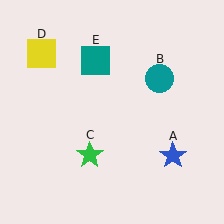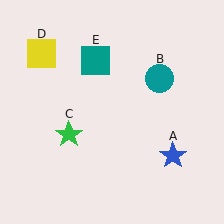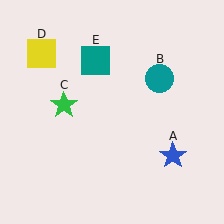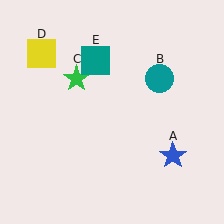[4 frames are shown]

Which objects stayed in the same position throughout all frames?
Blue star (object A) and teal circle (object B) and yellow square (object D) and teal square (object E) remained stationary.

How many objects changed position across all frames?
1 object changed position: green star (object C).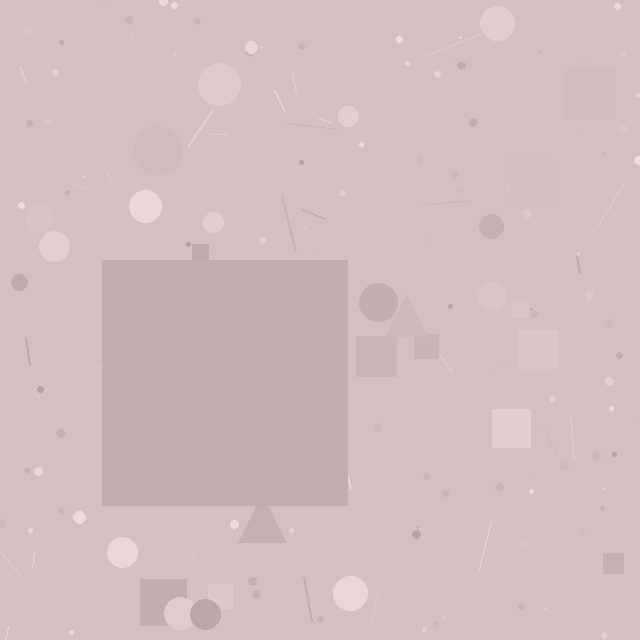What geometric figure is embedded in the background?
A square is embedded in the background.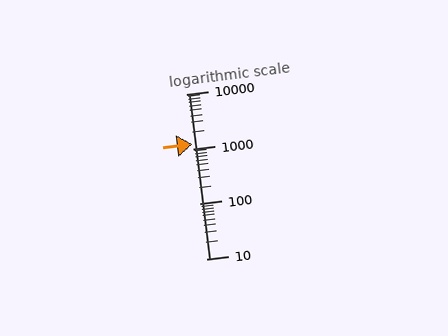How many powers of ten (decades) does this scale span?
The scale spans 3 decades, from 10 to 10000.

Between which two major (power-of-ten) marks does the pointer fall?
The pointer is between 1000 and 10000.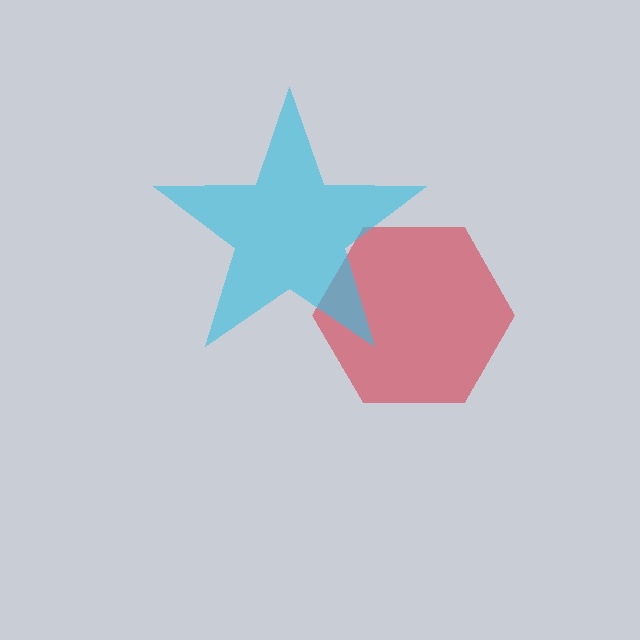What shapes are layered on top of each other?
The layered shapes are: a red hexagon, a cyan star.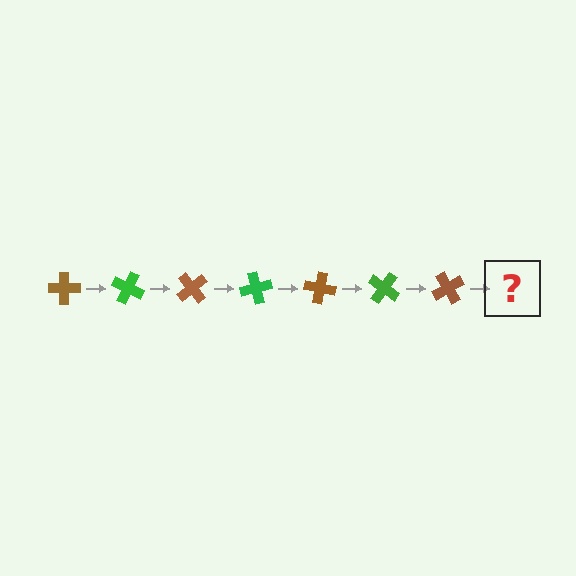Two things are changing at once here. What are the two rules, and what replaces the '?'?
The two rules are that it rotates 25 degrees each step and the color cycles through brown and green. The '?' should be a green cross, rotated 175 degrees from the start.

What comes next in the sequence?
The next element should be a green cross, rotated 175 degrees from the start.